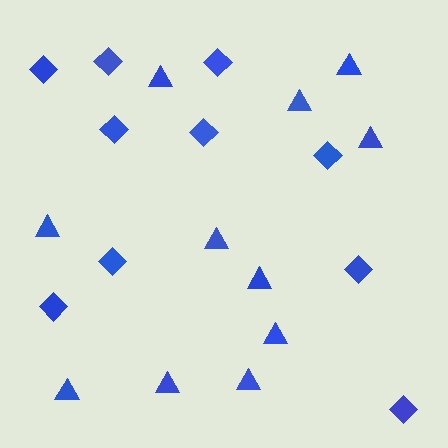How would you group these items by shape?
There are 2 groups: one group of triangles (11) and one group of diamonds (10).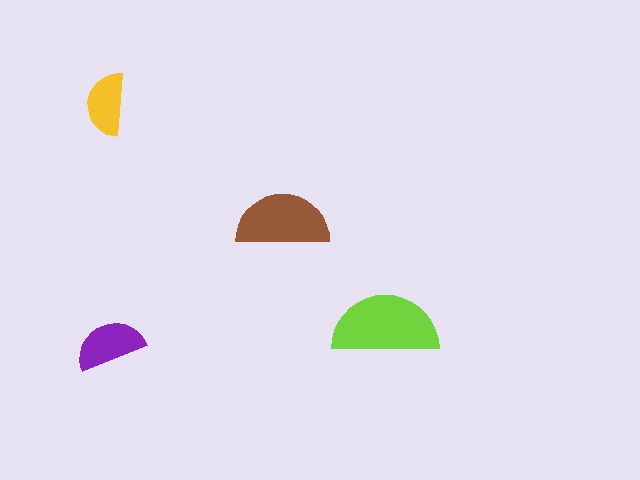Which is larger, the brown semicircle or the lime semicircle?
The lime one.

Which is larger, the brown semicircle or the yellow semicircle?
The brown one.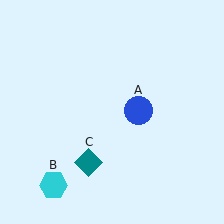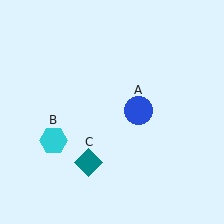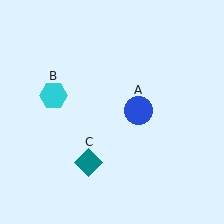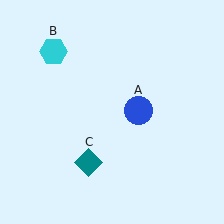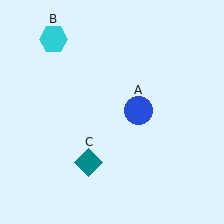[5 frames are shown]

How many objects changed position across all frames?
1 object changed position: cyan hexagon (object B).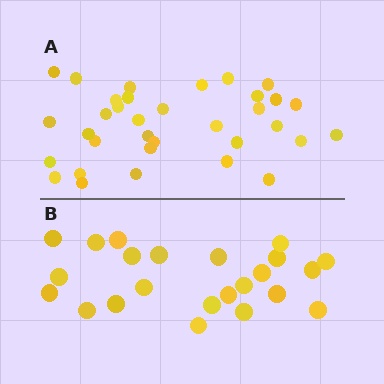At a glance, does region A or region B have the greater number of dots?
Region A (the top region) has more dots.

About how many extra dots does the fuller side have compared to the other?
Region A has roughly 12 or so more dots than region B.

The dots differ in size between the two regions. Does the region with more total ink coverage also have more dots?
No. Region B has more total ink coverage because its dots are larger, but region A actually contains more individual dots. Total area can be misleading — the number of items is what matters here.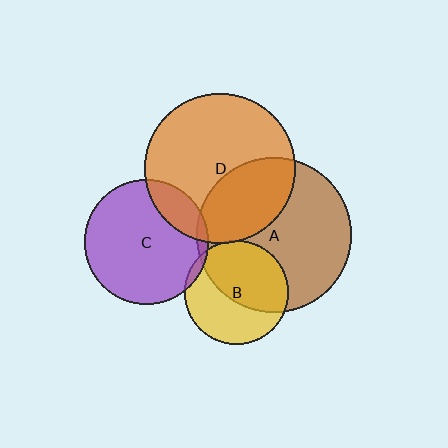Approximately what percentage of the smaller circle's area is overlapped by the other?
Approximately 55%.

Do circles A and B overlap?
Yes.